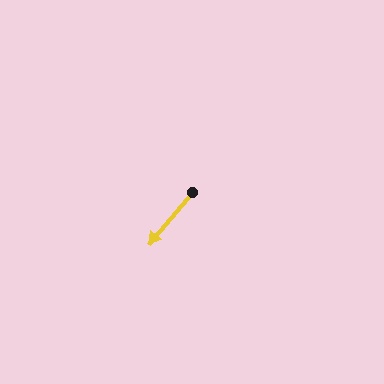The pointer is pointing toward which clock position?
Roughly 7 o'clock.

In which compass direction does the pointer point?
Southwest.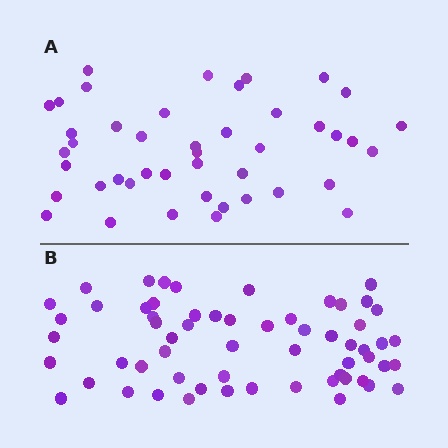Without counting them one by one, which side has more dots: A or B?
Region B (the bottom region) has more dots.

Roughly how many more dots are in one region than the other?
Region B has approximately 15 more dots than region A.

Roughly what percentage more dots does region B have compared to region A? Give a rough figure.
About 35% more.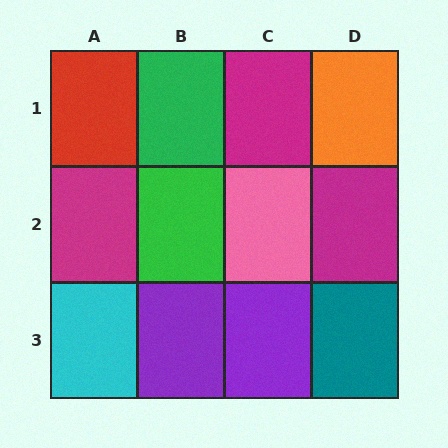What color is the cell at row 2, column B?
Green.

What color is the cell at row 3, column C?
Purple.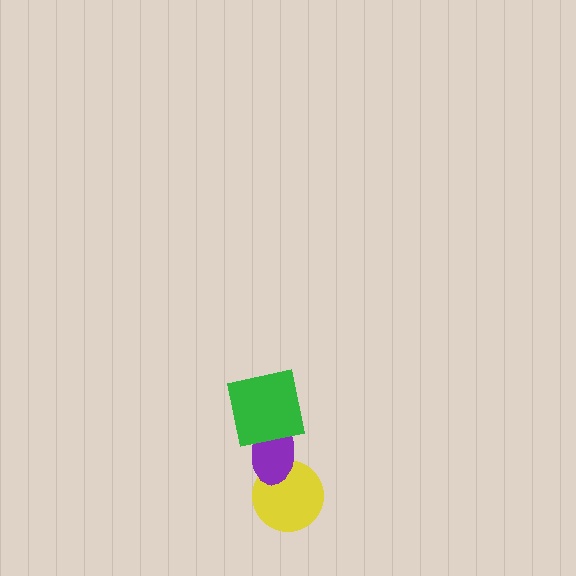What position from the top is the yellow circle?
The yellow circle is 3rd from the top.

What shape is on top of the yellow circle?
The purple ellipse is on top of the yellow circle.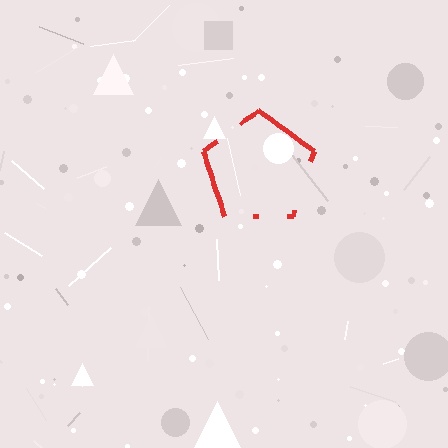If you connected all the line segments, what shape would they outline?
They would outline a pentagon.